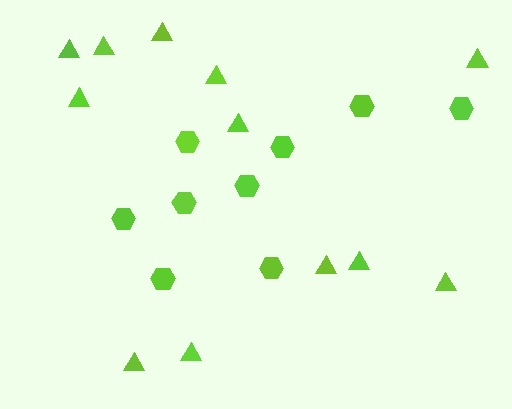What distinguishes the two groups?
There are 2 groups: one group of hexagons (9) and one group of triangles (12).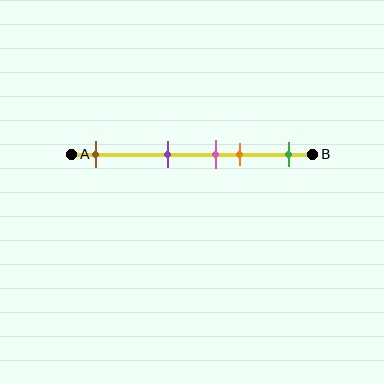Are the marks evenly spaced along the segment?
No, the marks are not evenly spaced.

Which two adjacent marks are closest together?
The pink and orange marks are the closest adjacent pair.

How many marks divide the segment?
There are 5 marks dividing the segment.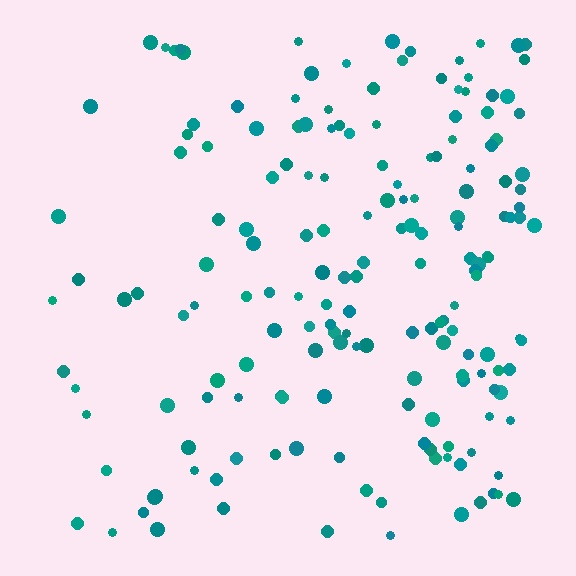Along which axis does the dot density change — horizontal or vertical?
Horizontal.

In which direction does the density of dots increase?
From left to right, with the right side densest.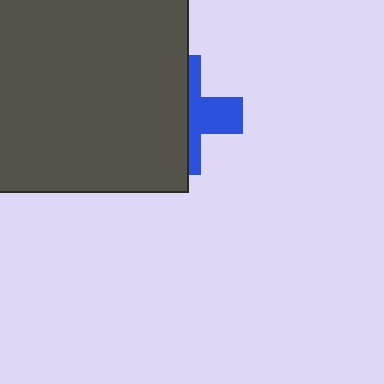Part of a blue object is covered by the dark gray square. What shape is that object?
It is a cross.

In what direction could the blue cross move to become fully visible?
The blue cross could move right. That would shift it out from behind the dark gray square entirely.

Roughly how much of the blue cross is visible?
A small part of it is visible (roughly 40%).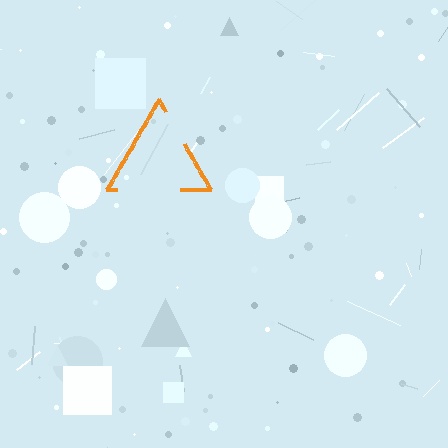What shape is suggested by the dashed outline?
The dashed outline suggests a triangle.